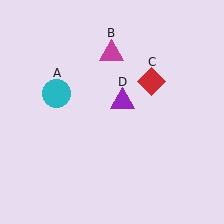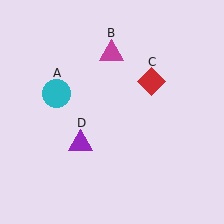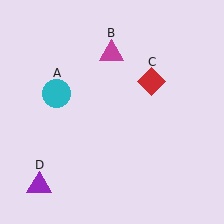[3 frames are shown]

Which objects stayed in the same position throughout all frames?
Cyan circle (object A) and magenta triangle (object B) and red diamond (object C) remained stationary.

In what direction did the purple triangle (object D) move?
The purple triangle (object D) moved down and to the left.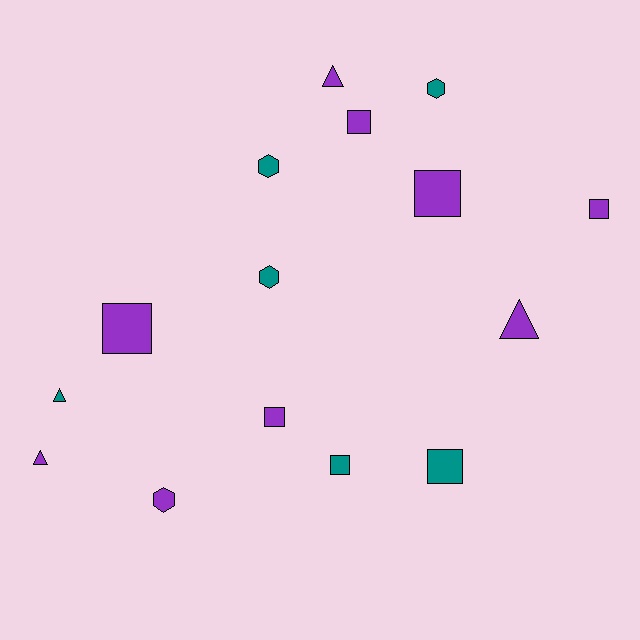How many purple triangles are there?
There are 3 purple triangles.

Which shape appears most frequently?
Square, with 7 objects.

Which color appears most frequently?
Purple, with 9 objects.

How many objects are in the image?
There are 15 objects.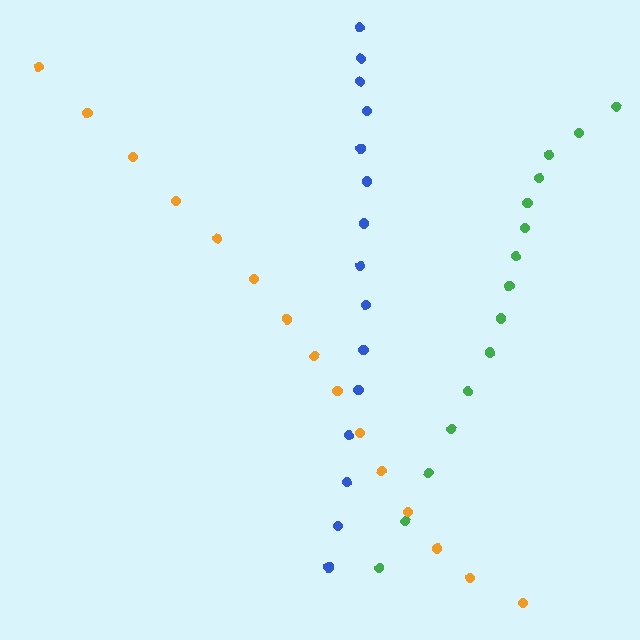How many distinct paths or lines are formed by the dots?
There are 3 distinct paths.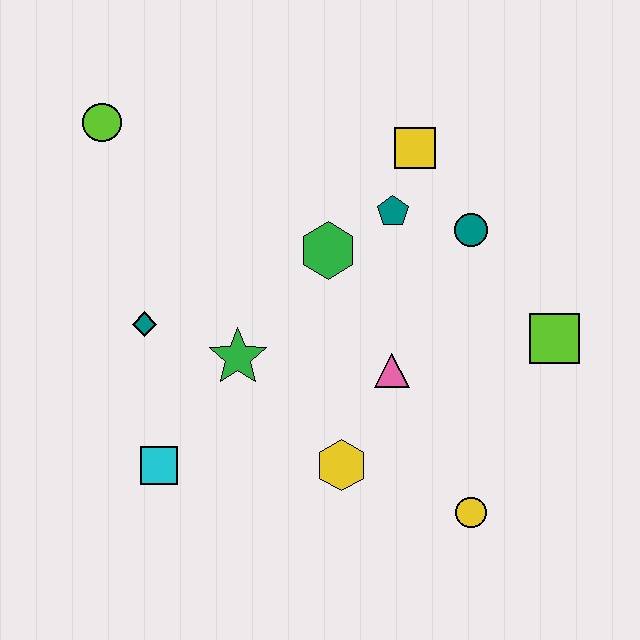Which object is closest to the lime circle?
The teal diamond is closest to the lime circle.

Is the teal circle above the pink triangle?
Yes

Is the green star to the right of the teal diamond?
Yes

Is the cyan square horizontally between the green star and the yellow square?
No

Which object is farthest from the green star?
The lime square is farthest from the green star.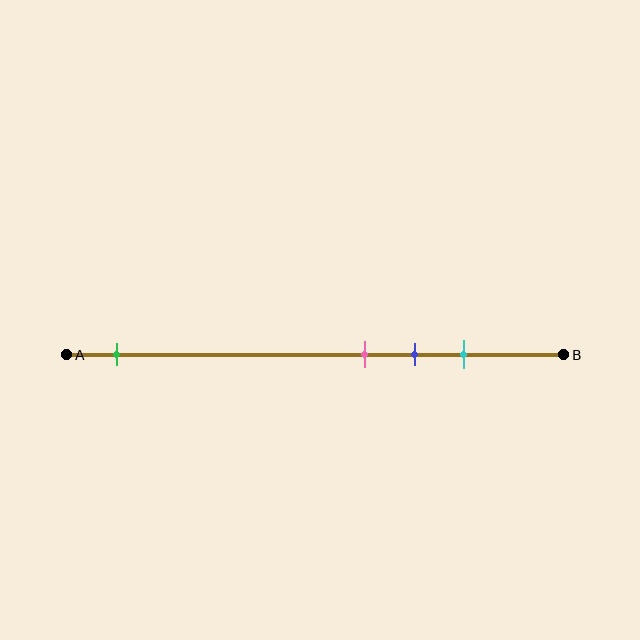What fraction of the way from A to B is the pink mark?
The pink mark is approximately 60% (0.6) of the way from A to B.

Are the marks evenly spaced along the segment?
No, the marks are not evenly spaced.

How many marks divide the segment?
There are 4 marks dividing the segment.